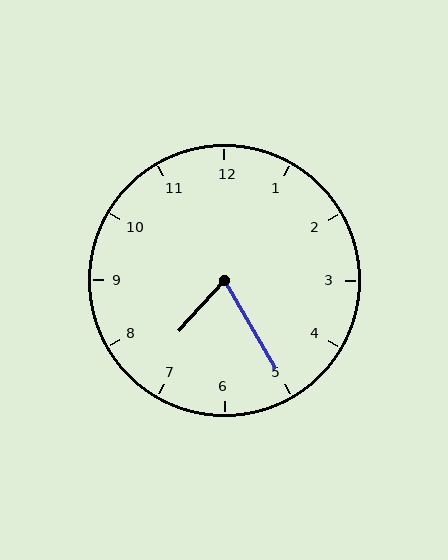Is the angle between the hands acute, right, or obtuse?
It is acute.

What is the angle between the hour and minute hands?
Approximately 72 degrees.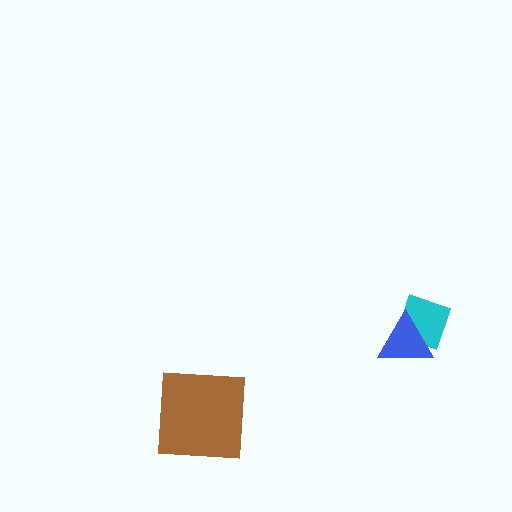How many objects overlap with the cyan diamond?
1 object overlaps with the cyan diamond.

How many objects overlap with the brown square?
0 objects overlap with the brown square.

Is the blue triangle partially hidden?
No, no other shape covers it.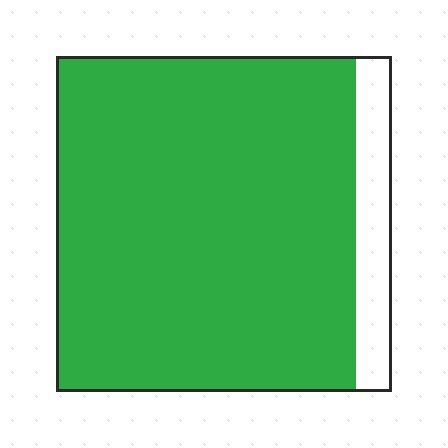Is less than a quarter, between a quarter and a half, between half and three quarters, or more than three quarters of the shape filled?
More than three quarters.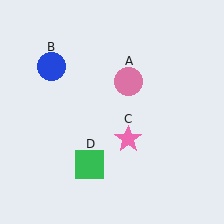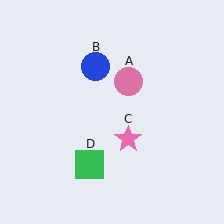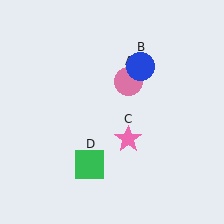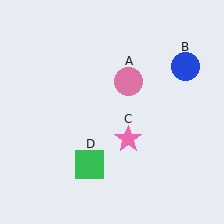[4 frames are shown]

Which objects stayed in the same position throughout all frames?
Pink circle (object A) and pink star (object C) and green square (object D) remained stationary.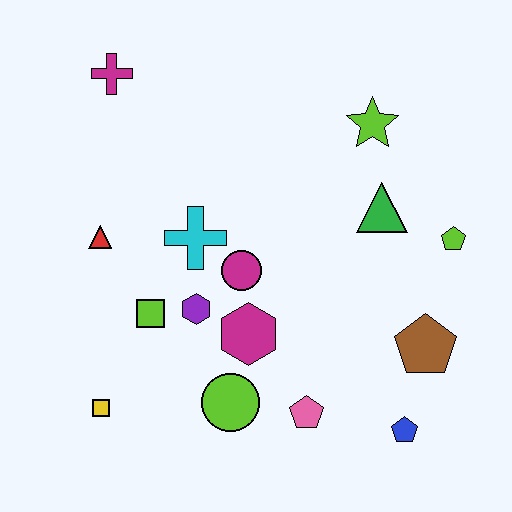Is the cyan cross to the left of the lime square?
No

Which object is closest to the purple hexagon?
The lime square is closest to the purple hexagon.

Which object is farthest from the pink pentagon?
The magenta cross is farthest from the pink pentagon.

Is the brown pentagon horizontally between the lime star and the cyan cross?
No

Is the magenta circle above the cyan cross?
No